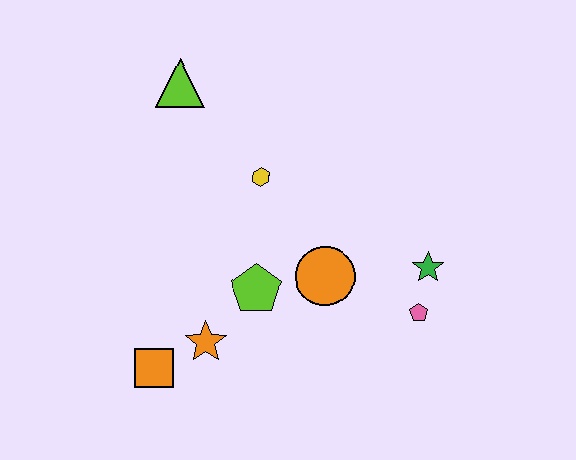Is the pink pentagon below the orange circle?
Yes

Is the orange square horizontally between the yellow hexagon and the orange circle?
No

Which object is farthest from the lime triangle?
The pink pentagon is farthest from the lime triangle.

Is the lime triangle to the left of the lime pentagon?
Yes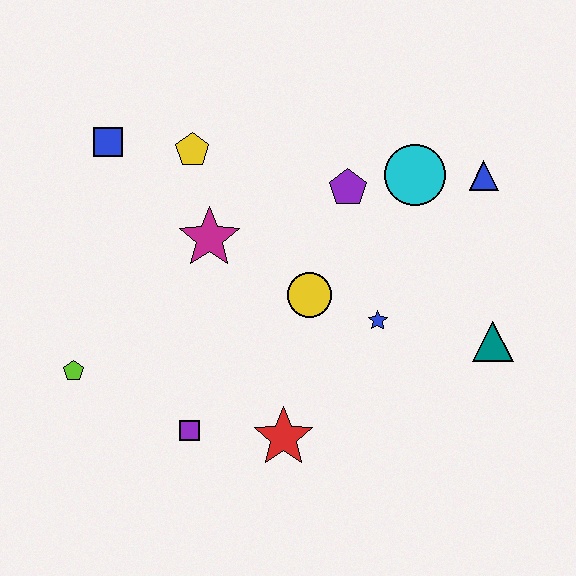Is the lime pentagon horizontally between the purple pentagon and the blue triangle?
No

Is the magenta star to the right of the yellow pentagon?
Yes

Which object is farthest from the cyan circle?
The lime pentagon is farthest from the cyan circle.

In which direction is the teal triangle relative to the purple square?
The teal triangle is to the right of the purple square.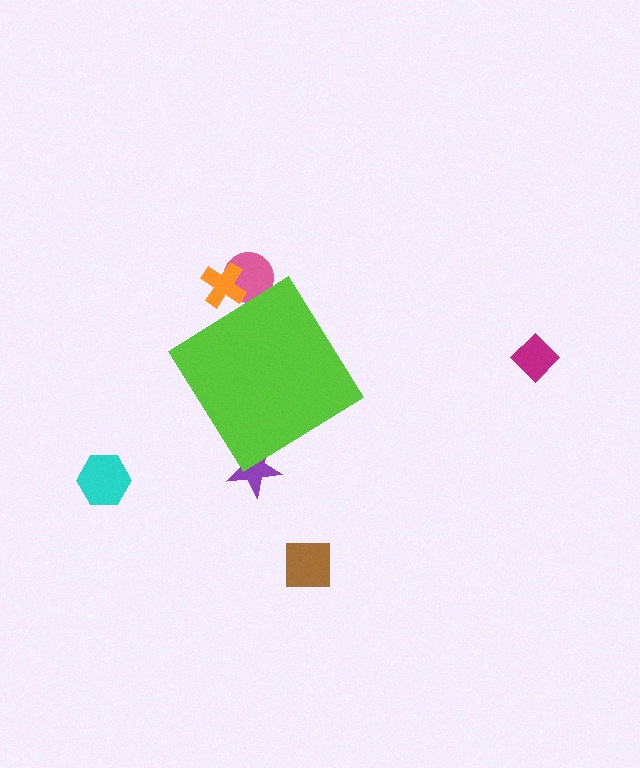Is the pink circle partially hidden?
Yes, the pink circle is partially hidden behind the lime diamond.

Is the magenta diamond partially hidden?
No, the magenta diamond is fully visible.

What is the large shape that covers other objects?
A lime diamond.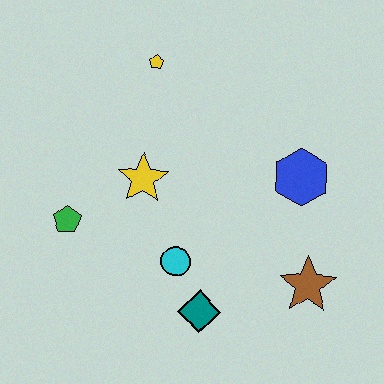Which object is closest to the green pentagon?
The yellow star is closest to the green pentagon.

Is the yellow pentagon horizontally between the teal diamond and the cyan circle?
No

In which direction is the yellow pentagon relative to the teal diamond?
The yellow pentagon is above the teal diamond.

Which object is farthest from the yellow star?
The brown star is farthest from the yellow star.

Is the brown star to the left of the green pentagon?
No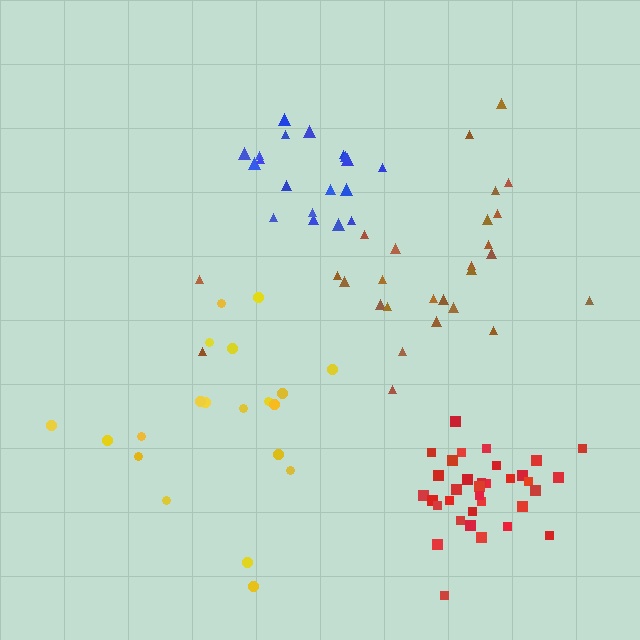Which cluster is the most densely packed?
Red.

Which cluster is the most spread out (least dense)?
Yellow.